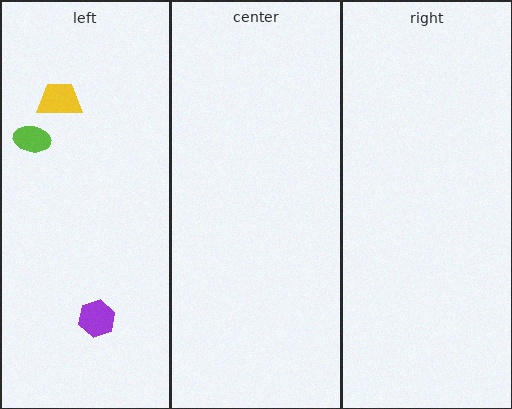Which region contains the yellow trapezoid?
The left region.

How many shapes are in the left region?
3.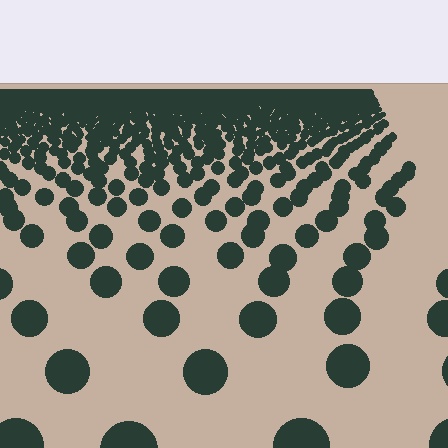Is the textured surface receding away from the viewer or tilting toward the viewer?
The surface is receding away from the viewer. Texture elements get smaller and denser toward the top.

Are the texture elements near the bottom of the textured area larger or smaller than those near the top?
Larger. Near the bottom, elements are closer to the viewer and appear at a bigger on-screen size.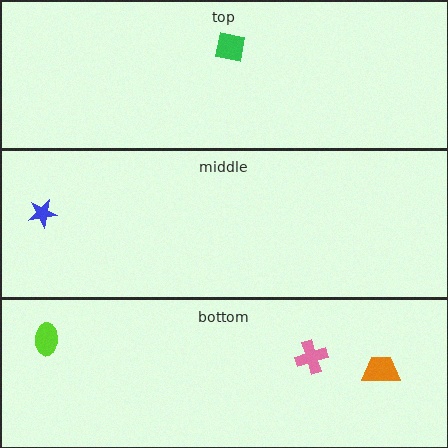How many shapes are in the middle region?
1.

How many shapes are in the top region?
1.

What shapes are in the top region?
The green square.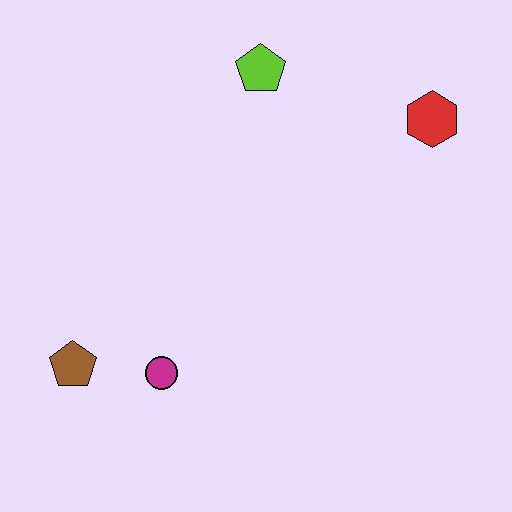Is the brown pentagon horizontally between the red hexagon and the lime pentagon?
No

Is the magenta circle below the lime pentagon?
Yes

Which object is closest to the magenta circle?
The brown pentagon is closest to the magenta circle.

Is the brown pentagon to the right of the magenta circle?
No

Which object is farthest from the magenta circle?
The red hexagon is farthest from the magenta circle.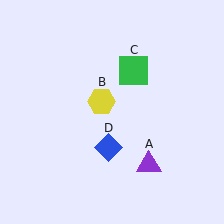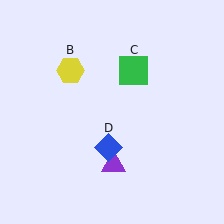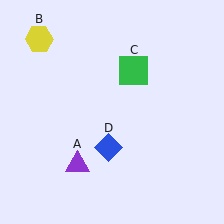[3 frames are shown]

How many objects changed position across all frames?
2 objects changed position: purple triangle (object A), yellow hexagon (object B).